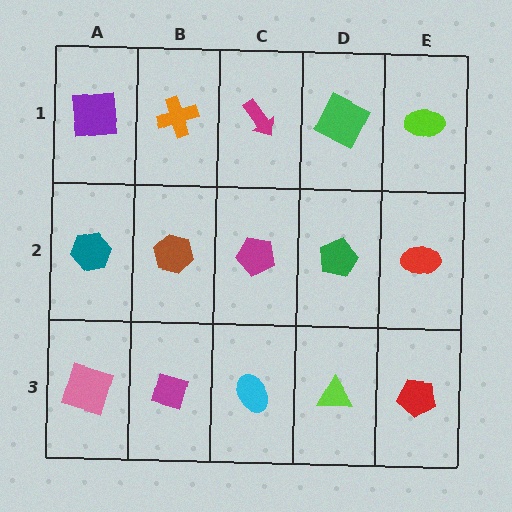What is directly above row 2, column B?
An orange cross.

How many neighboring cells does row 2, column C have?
4.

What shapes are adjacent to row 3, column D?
A green pentagon (row 2, column D), a cyan ellipse (row 3, column C), a red pentagon (row 3, column E).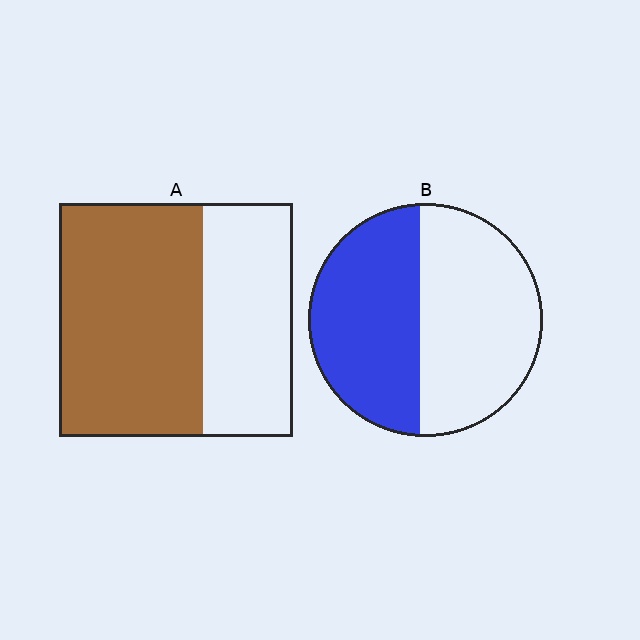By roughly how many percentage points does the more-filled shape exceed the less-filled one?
By roughly 15 percentage points (A over B).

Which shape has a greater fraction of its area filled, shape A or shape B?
Shape A.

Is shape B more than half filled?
Roughly half.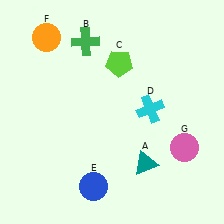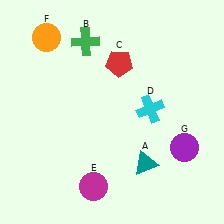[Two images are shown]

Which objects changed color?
C changed from lime to red. E changed from blue to magenta. G changed from pink to purple.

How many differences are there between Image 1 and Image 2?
There are 3 differences between the two images.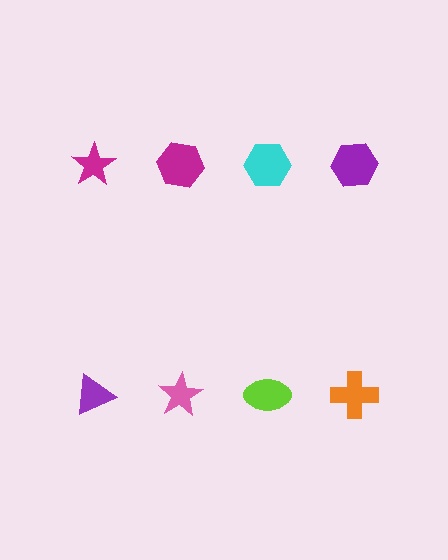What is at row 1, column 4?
A purple hexagon.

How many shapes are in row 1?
4 shapes.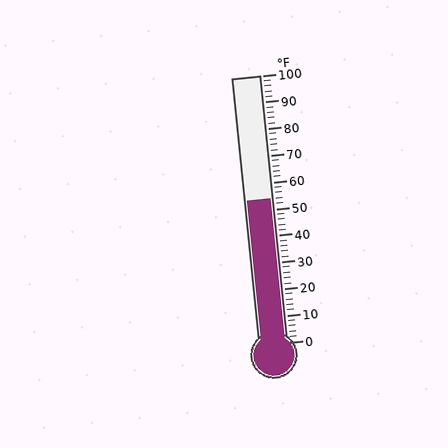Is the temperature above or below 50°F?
The temperature is above 50°F.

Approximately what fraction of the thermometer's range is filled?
The thermometer is filled to approximately 55% of its range.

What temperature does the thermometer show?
The thermometer shows approximately 54°F.